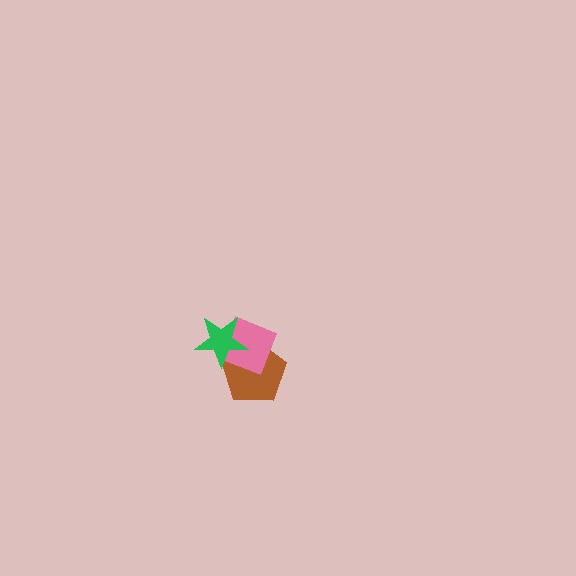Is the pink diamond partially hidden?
Yes, it is partially covered by another shape.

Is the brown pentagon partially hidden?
Yes, it is partially covered by another shape.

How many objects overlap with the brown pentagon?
2 objects overlap with the brown pentagon.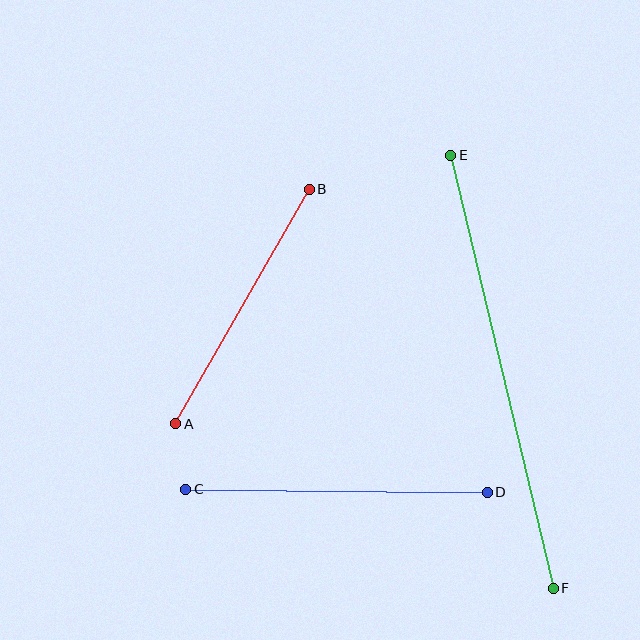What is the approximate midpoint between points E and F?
The midpoint is at approximately (502, 372) pixels.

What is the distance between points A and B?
The distance is approximately 270 pixels.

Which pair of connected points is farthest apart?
Points E and F are farthest apart.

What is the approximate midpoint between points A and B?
The midpoint is at approximately (242, 307) pixels.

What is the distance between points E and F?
The distance is approximately 445 pixels.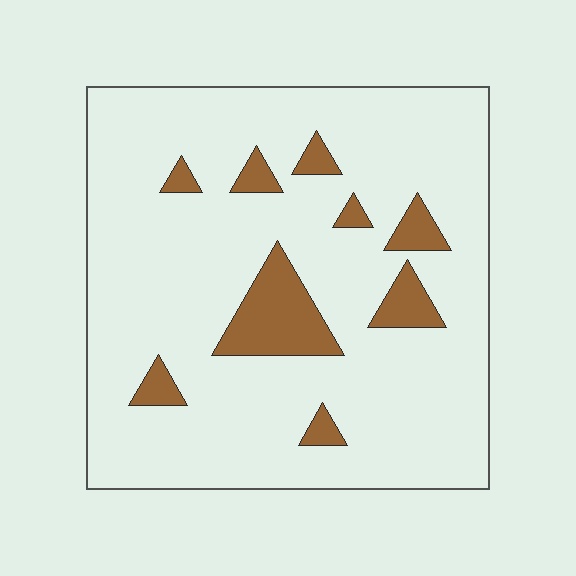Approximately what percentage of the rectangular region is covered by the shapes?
Approximately 10%.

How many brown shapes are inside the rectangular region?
9.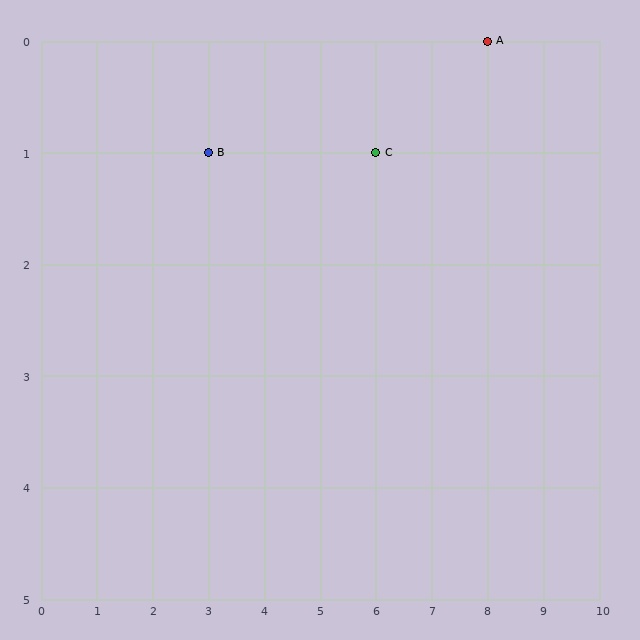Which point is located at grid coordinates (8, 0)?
Point A is at (8, 0).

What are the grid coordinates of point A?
Point A is at grid coordinates (8, 0).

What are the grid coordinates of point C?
Point C is at grid coordinates (6, 1).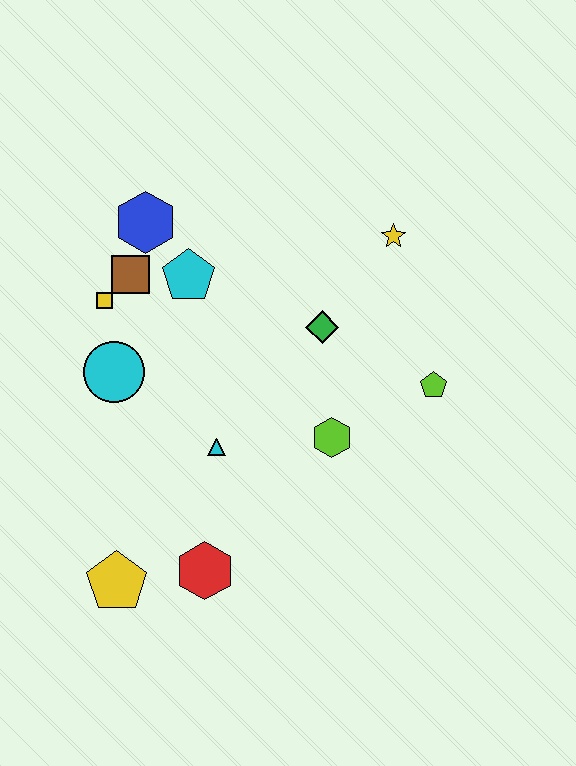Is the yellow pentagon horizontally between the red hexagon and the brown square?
No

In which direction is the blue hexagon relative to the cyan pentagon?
The blue hexagon is above the cyan pentagon.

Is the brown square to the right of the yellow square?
Yes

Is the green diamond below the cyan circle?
No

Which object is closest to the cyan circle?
The yellow square is closest to the cyan circle.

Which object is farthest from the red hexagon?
The yellow star is farthest from the red hexagon.